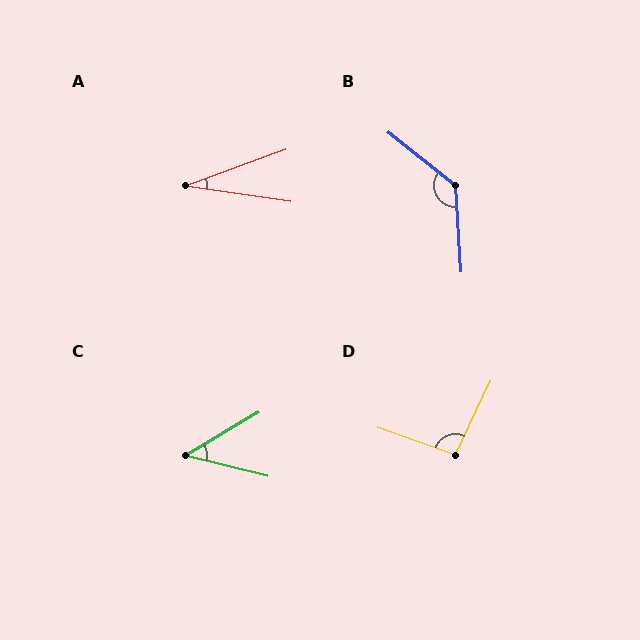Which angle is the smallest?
A, at approximately 28 degrees.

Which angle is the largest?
B, at approximately 132 degrees.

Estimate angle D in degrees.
Approximately 96 degrees.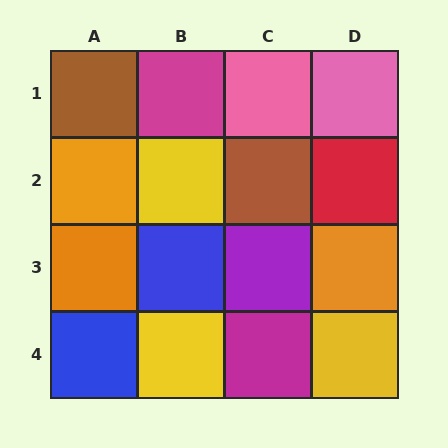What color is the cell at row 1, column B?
Magenta.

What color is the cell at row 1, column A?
Brown.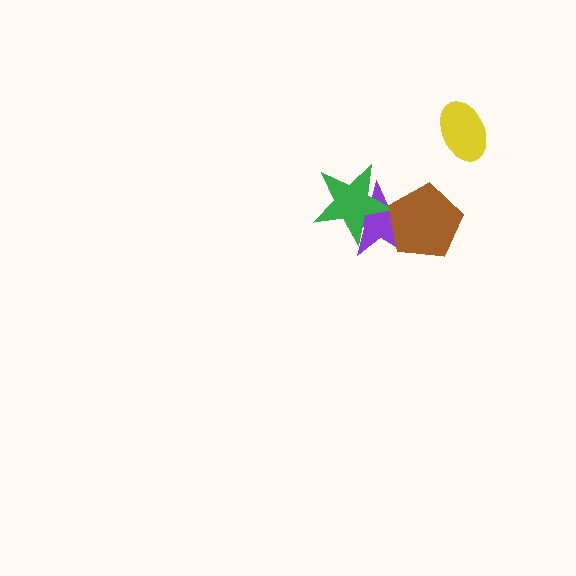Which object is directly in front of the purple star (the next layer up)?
The green star is directly in front of the purple star.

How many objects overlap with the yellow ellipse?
0 objects overlap with the yellow ellipse.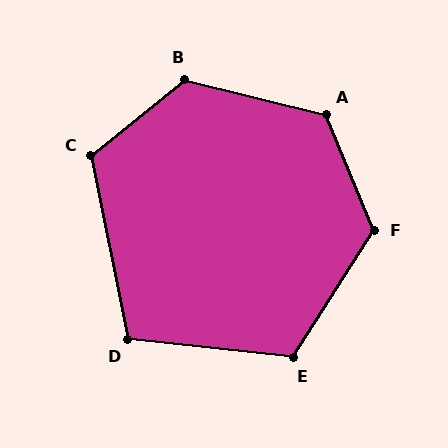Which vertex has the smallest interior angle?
D, at approximately 108 degrees.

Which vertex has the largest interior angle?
B, at approximately 127 degrees.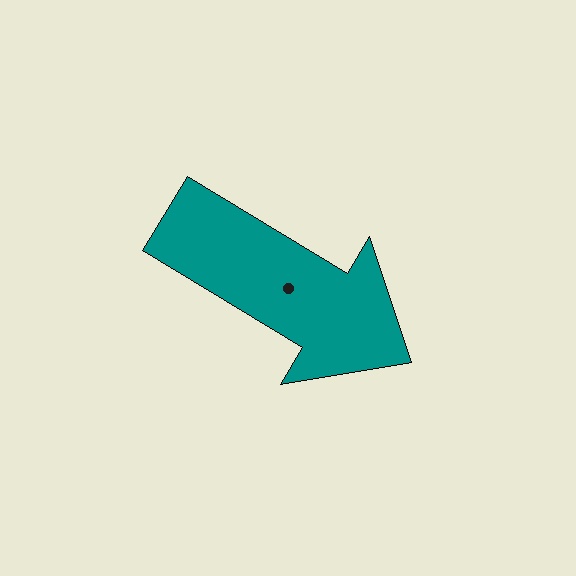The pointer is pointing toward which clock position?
Roughly 4 o'clock.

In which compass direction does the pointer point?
Southeast.